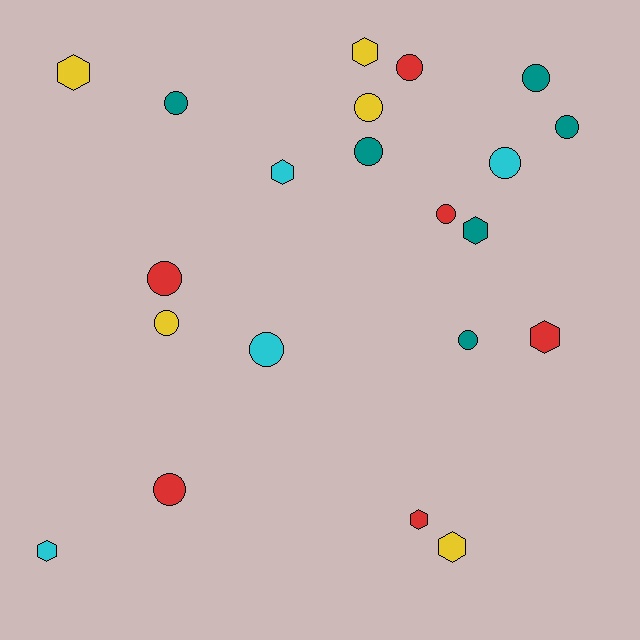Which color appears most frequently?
Teal, with 6 objects.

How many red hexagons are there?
There are 2 red hexagons.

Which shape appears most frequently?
Circle, with 13 objects.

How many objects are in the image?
There are 21 objects.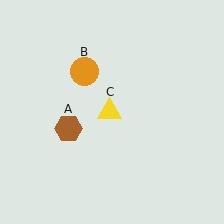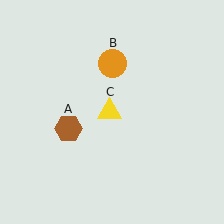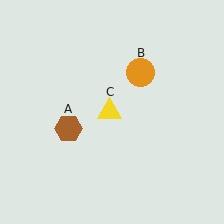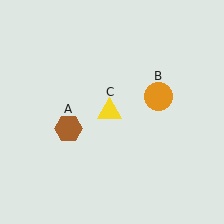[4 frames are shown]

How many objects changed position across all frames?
1 object changed position: orange circle (object B).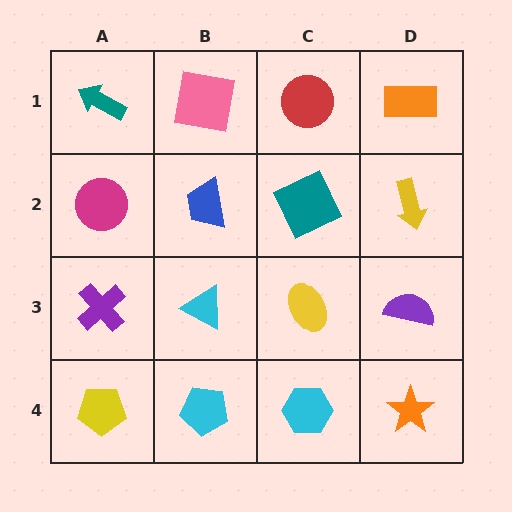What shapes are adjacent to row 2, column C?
A red circle (row 1, column C), a yellow ellipse (row 3, column C), a blue trapezoid (row 2, column B), a yellow arrow (row 2, column D).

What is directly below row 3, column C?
A cyan hexagon.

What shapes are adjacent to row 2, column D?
An orange rectangle (row 1, column D), a purple semicircle (row 3, column D), a teal square (row 2, column C).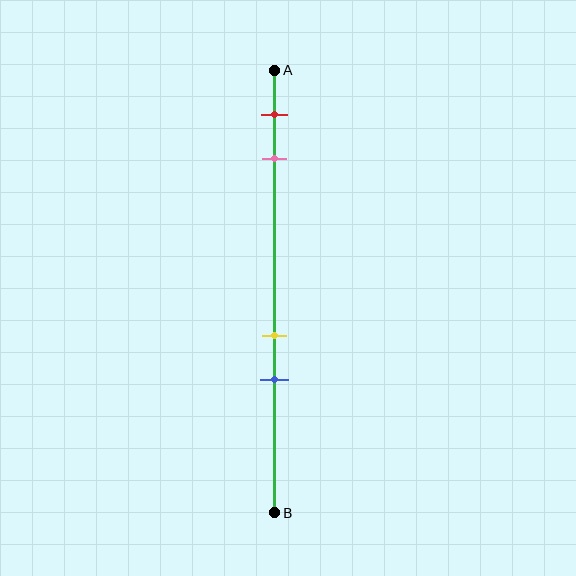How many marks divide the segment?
There are 4 marks dividing the segment.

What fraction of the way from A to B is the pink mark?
The pink mark is approximately 20% (0.2) of the way from A to B.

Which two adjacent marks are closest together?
The yellow and blue marks are the closest adjacent pair.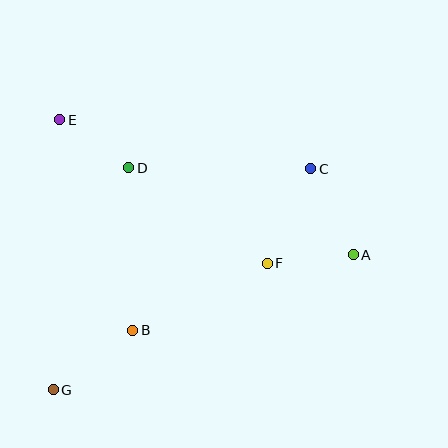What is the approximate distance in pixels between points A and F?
The distance between A and F is approximately 87 pixels.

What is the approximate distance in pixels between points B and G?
The distance between B and G is approximately 99 pixels.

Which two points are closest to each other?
Points D and E are closest to each other.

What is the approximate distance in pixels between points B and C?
The distance between B and C is approximately 240 pixels.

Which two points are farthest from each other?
Points C and G are farthest from each other.